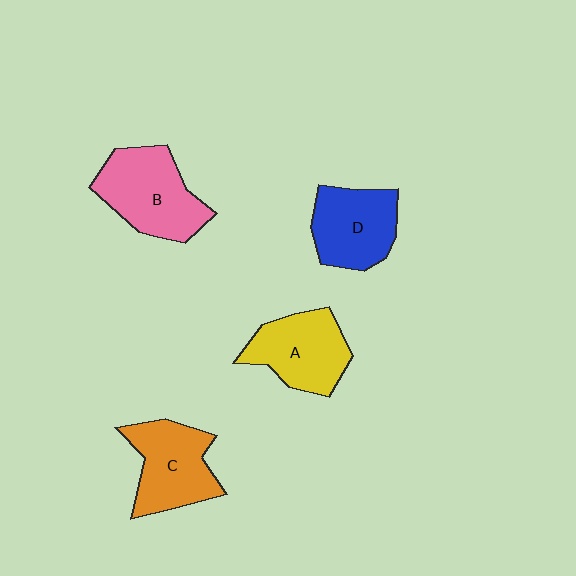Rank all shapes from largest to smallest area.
From largest to smallest: B (pink), C (orange), A (yellow), D (blue).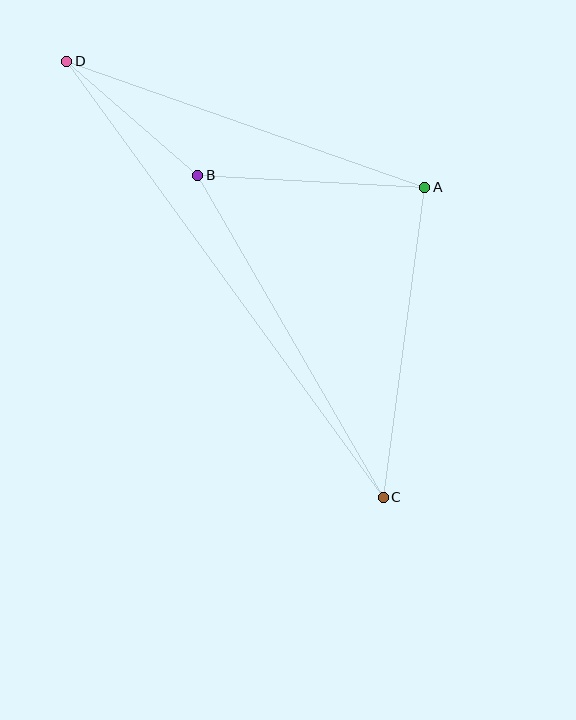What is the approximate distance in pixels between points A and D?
The distance between A and D is approximately 379 pixels.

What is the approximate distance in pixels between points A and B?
The distance between A and B is approximately 227 pixels.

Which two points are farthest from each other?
Points C and D are farthest from each other.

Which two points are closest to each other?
Points B and D are closest to each other.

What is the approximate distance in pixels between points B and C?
The distance between B and C is approximately 372 pixels.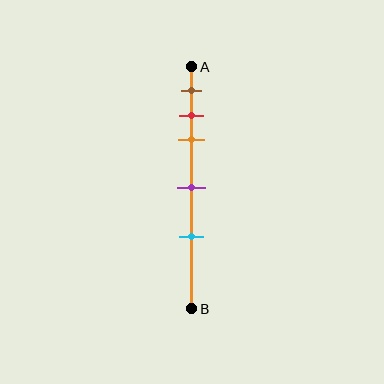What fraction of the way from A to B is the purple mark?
The purple mark is approximately 50% (0.5) of the way from A to B.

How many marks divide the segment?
There are 5 marks dividing the segment.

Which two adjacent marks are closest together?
The red and orange marks are the closest adjacent pair.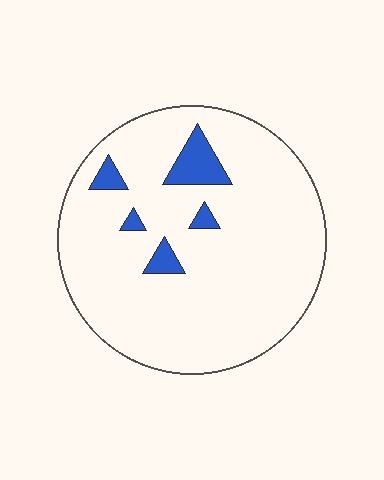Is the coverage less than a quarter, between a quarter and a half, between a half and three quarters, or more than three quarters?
Less than a quarter.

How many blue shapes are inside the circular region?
5.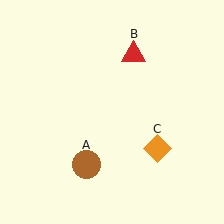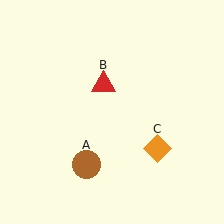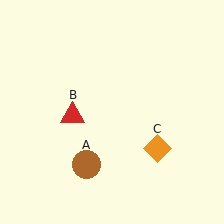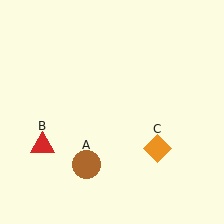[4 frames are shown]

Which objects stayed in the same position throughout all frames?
Brown circle (object A) and orange diamond (object C) remained stationary.